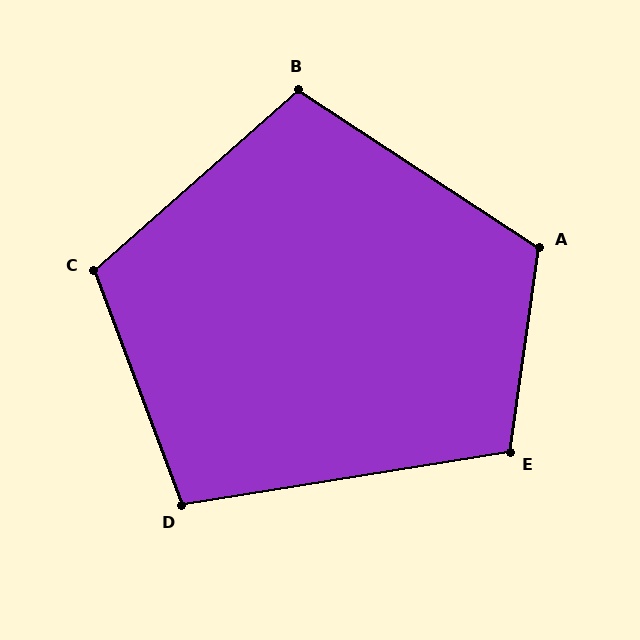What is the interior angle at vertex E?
Approximately 107 degrees (obtuse).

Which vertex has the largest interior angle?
A, at approximately 115 degrees.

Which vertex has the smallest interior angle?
D, at approximately 101 degrees.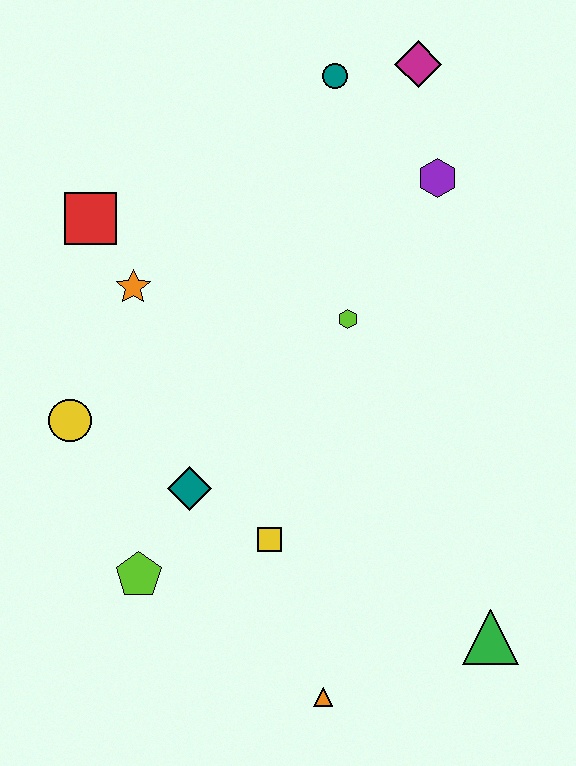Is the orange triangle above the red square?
No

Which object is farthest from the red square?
The green triangle is farthest from the red square.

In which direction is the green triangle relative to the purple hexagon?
The green triangle is below the purple hexagon.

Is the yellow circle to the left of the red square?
Yes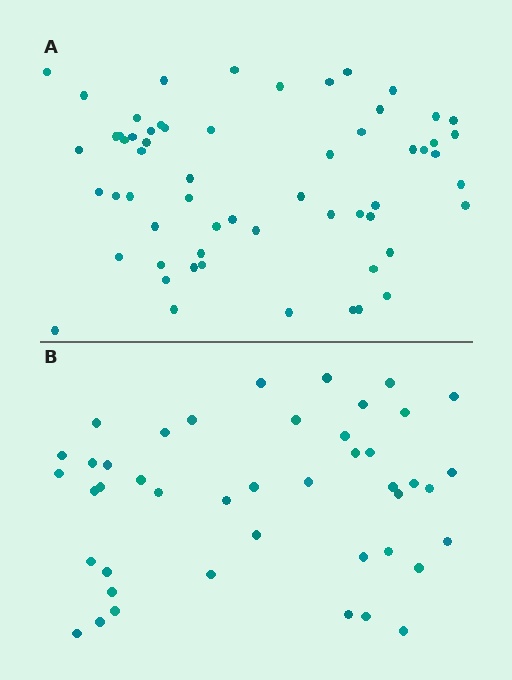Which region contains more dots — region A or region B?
Region A (the top region) has more dots.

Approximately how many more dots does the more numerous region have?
Region A has approximately 15 more dots than region B.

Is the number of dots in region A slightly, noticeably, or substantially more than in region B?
Region A has noticeably more, but not dramatically so. The ratio is roughly 1.4 to 1.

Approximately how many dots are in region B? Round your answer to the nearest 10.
About 40 dots. (The exact count is 44, which rounds to 40.)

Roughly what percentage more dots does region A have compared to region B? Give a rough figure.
About 35% more.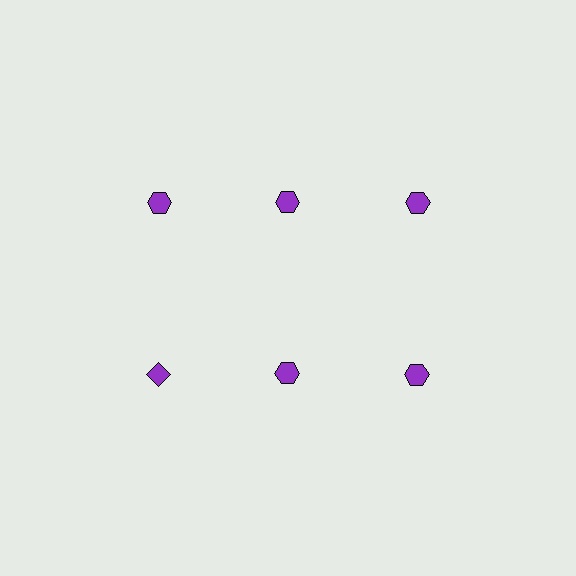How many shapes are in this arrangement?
There are 6 shapes arranged in a grid pattern.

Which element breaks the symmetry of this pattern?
The purple diamond in the second row, leftmost column breaks the symmetry. All other shapes are purple hexagons.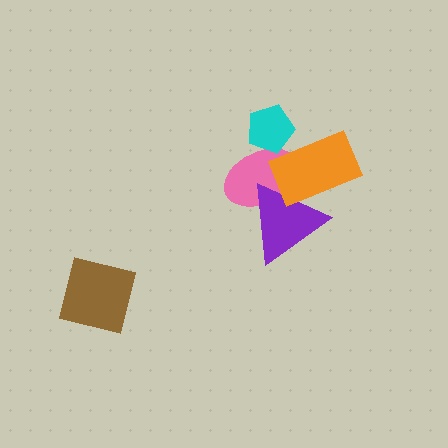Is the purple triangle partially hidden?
Yes, it is partially covered by another shape.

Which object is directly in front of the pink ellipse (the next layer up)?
The cyan pentagon is directly in front of the pink ellipse.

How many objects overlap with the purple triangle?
2 objects overlap with the purple triangle.